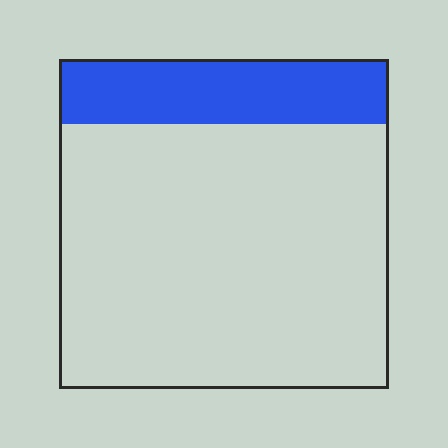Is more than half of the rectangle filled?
No.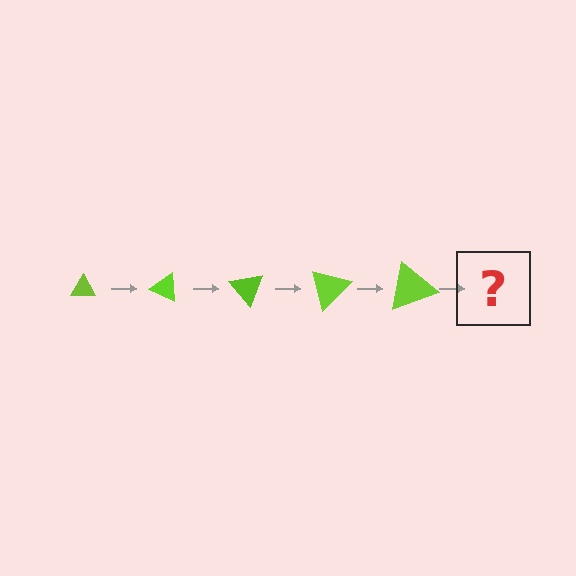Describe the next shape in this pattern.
It should be a triangle, larger than the previous one and rotated 125 degrees from the start.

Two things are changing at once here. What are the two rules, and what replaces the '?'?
The two rules are that the triangle grows larger each step and it rotates 25 degrees each step. The '?' should be a triangle, larger than the previous one and rotated 125 degrees from the start.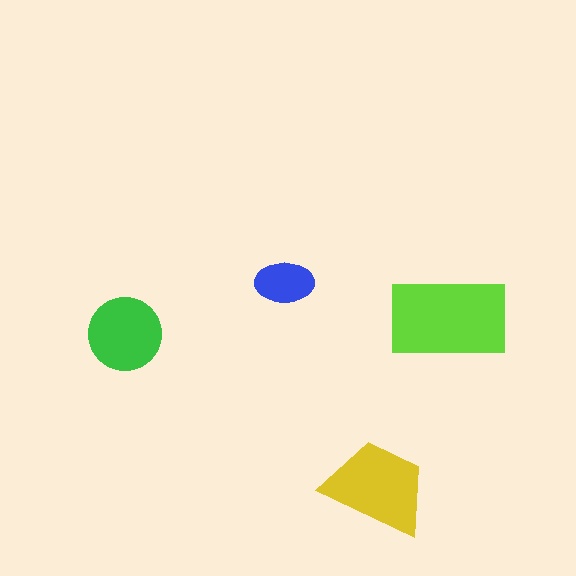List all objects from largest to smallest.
The lime rectangle, the yellow trapezoid, the green circle, the blue ellipse.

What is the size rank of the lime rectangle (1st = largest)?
1st.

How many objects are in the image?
There are 4 objects in the image.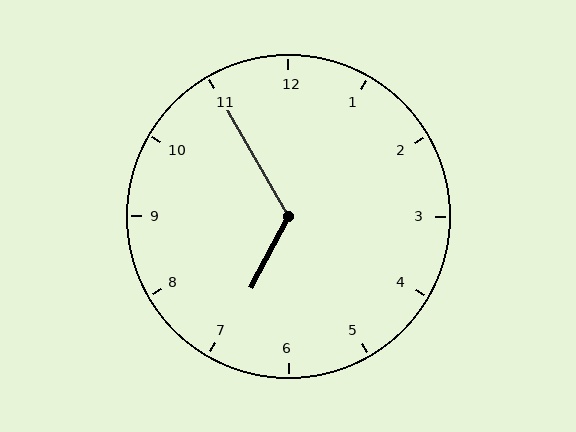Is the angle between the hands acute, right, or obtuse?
It is obtuse.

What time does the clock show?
6:55.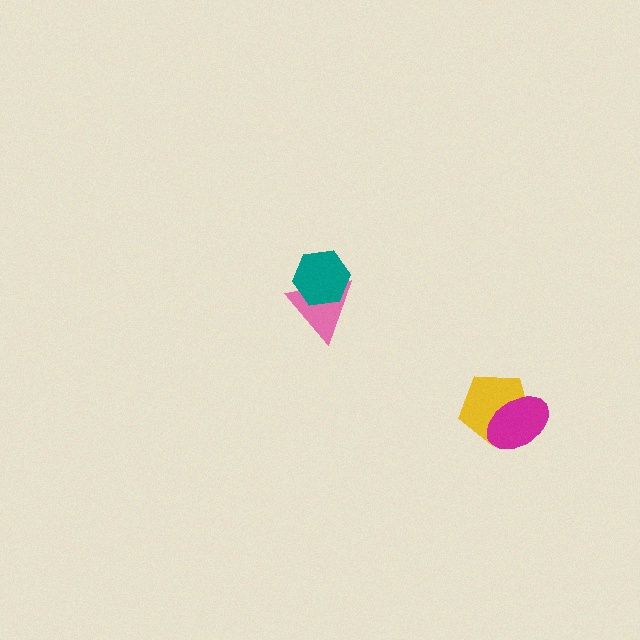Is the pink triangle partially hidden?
Yes, it is partially covered by another shape.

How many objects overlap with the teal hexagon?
1 object overlaps with the teal hexagon.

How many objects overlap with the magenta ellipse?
1 object overlaps with the magenta ellipse.